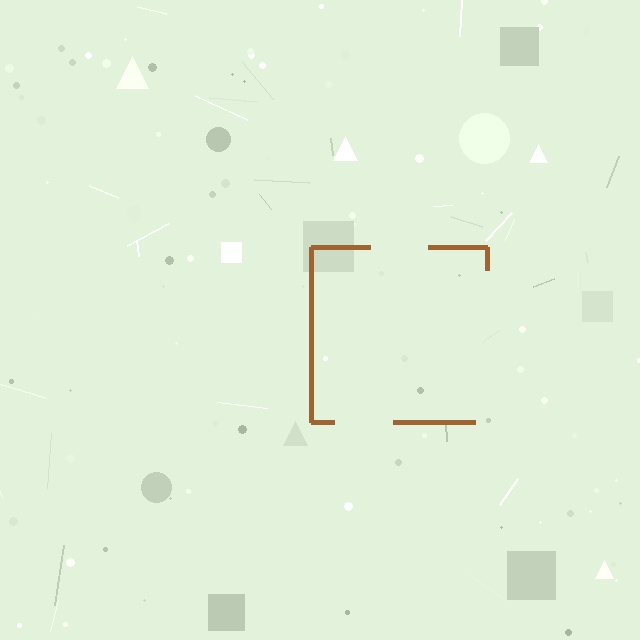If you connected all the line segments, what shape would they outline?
They would outline a square.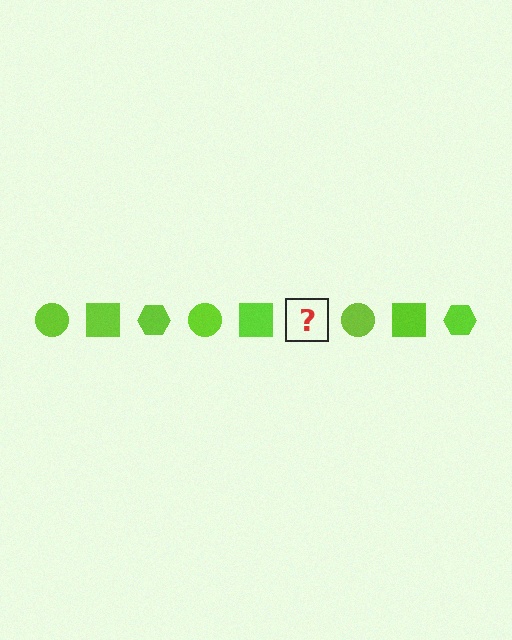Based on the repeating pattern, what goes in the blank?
The blank should be a lime hexagon.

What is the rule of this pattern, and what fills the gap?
The rule is that the pattern cycles through circle, square, hexagon shapes in lime. The gap should be filled with a lime hexagon.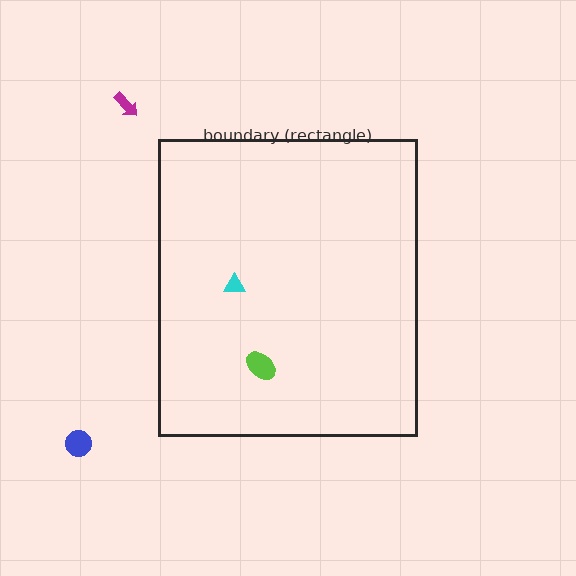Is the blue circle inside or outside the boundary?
Outside.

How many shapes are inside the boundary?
2 inside, 2 outside.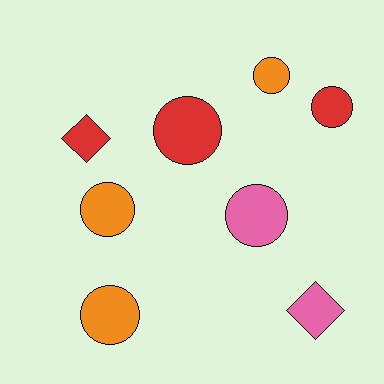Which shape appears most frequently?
Circle, with 6 objects.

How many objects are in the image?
There are 8 objects.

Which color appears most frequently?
Orange, with 3 objects.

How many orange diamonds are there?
There are no orange diamonds.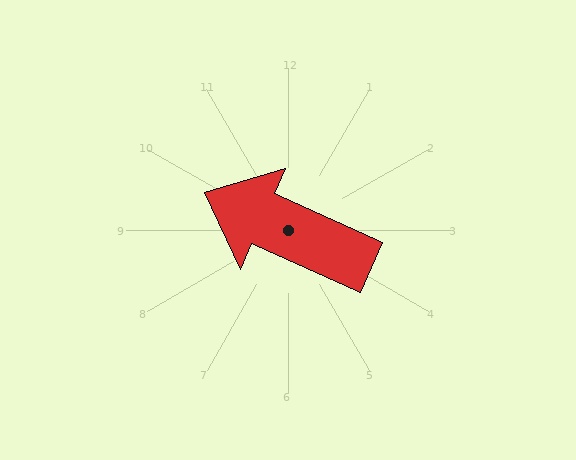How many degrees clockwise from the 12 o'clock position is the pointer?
Approximately 294 degrees.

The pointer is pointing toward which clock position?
Roughly 10 o'clock.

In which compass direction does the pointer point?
Northwest.